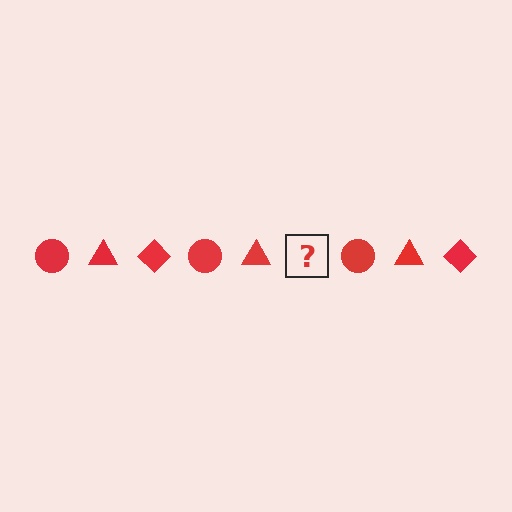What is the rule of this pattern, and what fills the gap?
The rule is that the pattern cycles through circle, triangle, diamond shapes in red. The gap should be filled with a red diamond.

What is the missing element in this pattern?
The missing element is a red diamond.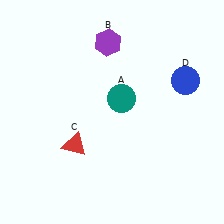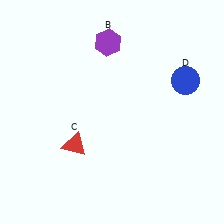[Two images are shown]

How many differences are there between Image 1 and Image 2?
There is 1 difference between the two images.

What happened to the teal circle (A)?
The teal circle (A) was removed in Image 2. It was in the top-right area of Image 1.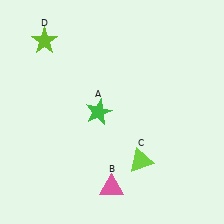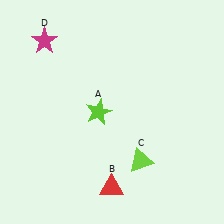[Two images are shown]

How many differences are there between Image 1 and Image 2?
There are 3 differences between the two images.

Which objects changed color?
A changed from green to lime. B changed from pink to red. D changed from lime to magenta.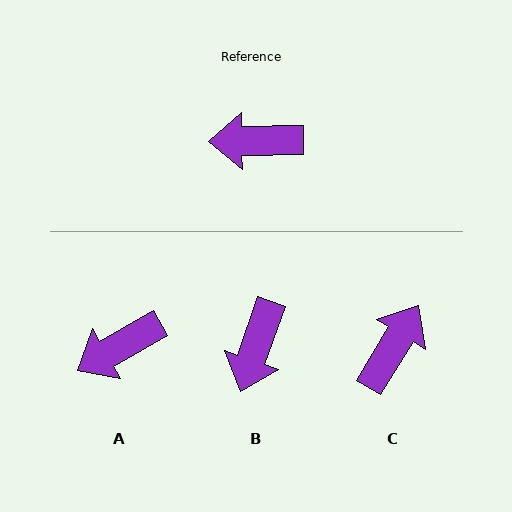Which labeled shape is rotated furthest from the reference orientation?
C, about 122 degrees away.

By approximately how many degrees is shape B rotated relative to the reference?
Approximately 70 degrees counter-clockwise.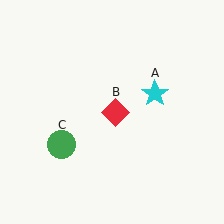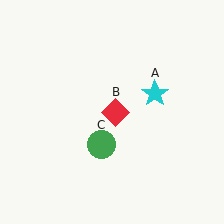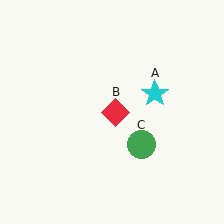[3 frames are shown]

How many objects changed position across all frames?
1 object changed position: green circle (object C).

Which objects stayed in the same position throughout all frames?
Cyan star (object A) and red diamond (object B) remained stationary.